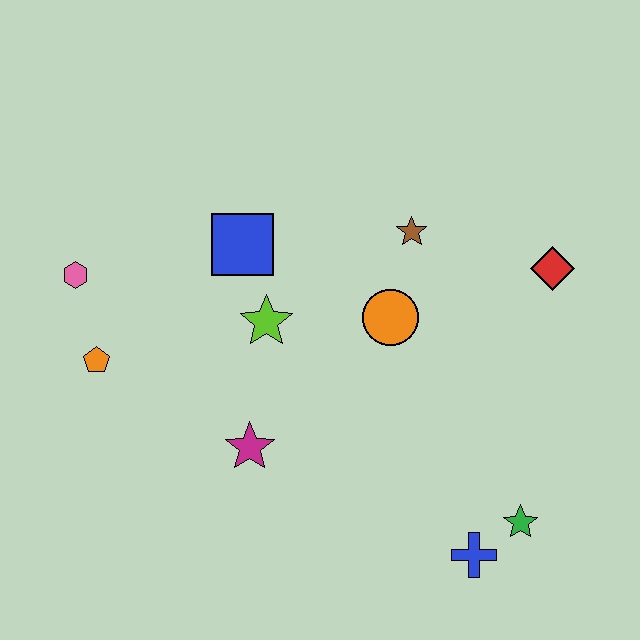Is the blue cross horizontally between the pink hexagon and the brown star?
No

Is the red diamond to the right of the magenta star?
Yes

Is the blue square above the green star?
Yes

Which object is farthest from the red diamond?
The pink hexagon is farthest from the red diamond.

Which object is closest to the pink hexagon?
The orange pentagon is closest to the pink hexagon.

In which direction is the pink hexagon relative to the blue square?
The pink hexagon is to the left of the blue square.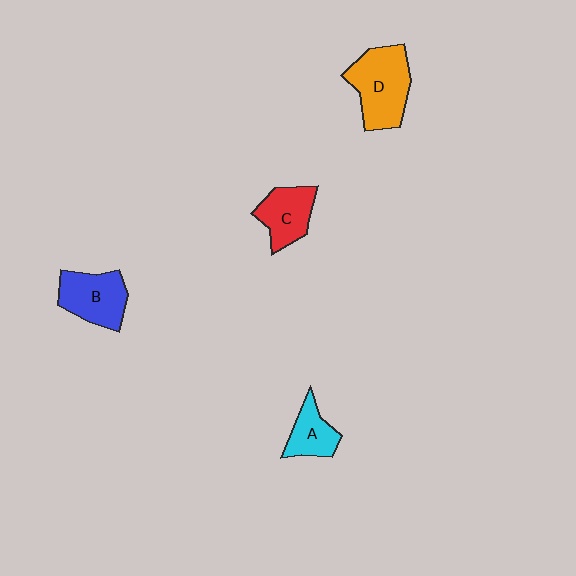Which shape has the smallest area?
Shape A (cyan).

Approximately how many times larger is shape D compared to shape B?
Approximately 1.3 times.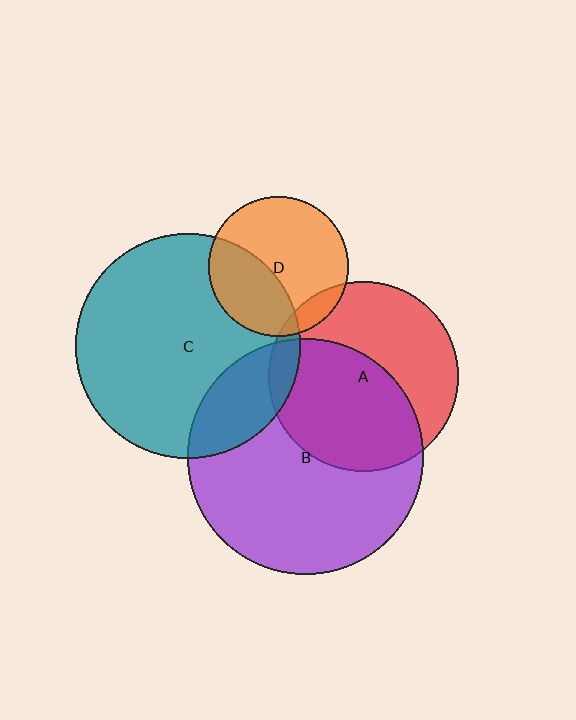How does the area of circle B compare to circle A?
Approximately 1.5 times.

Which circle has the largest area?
Circle B (purple).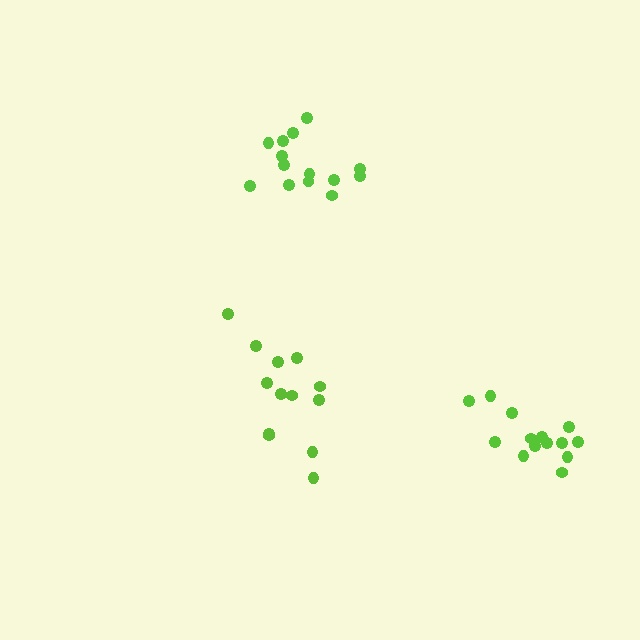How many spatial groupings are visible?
There are 3 spatial groupings.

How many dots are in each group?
Group 1: 13 dots, Group 2: 14 dots, Group 3: 14 dots (41 total).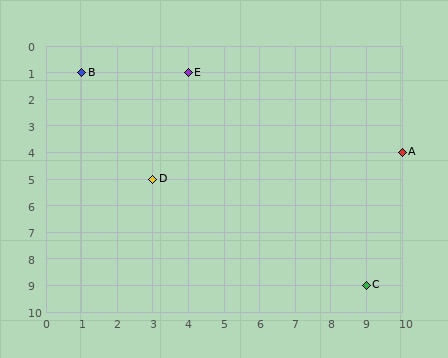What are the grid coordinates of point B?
Point B is at grid coordinates (1, 1).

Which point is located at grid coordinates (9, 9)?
Point C is at (9, 9).